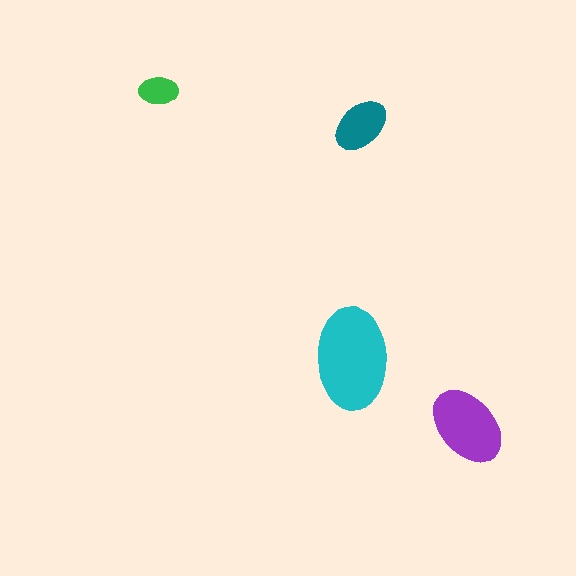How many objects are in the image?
There are 4 objects in the image.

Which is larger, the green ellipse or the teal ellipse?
The teal one.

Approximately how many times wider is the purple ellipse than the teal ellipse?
About 1.5 times wider.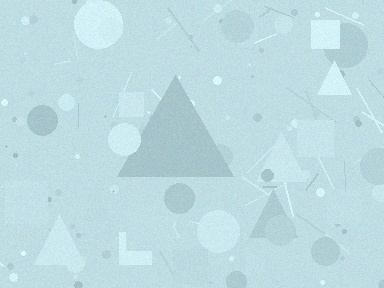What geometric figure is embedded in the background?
A triangle is embedded in the background.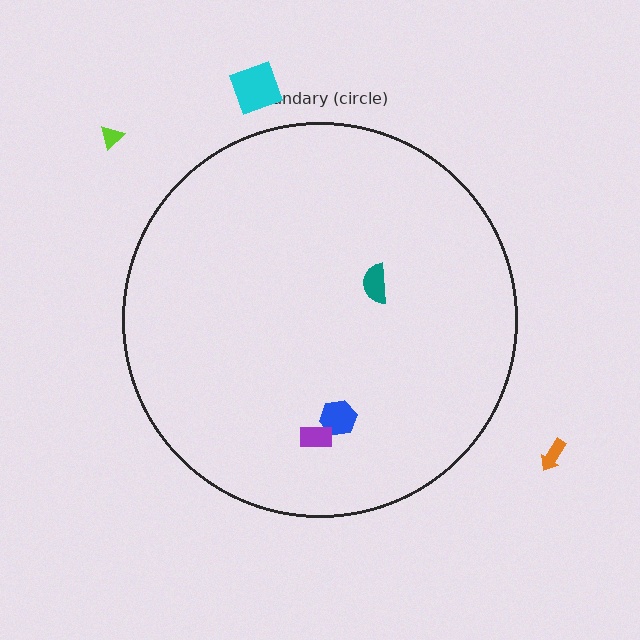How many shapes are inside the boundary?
3 inside, 3 outside.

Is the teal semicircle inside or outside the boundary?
Inside.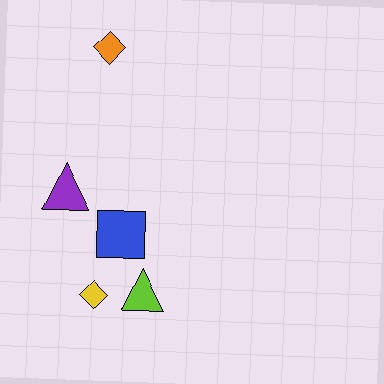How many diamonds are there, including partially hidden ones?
There are 2 diamonds.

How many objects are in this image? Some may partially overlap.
There are 5 objects.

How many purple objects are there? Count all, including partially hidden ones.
There is 1 purple object.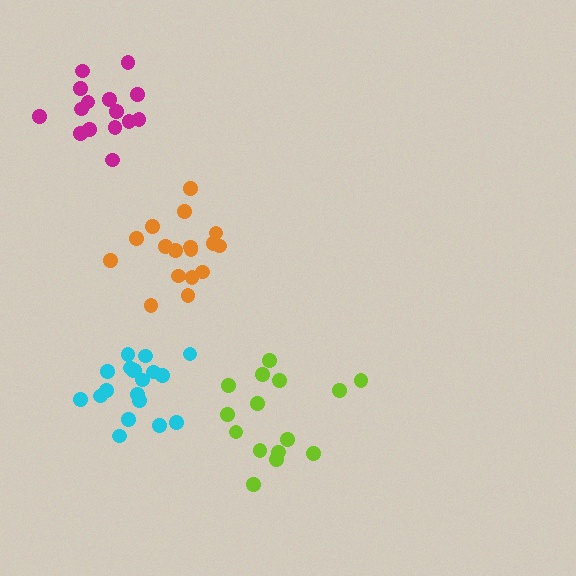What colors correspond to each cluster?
The clusters are colored: lime, cyan, orange, magenta.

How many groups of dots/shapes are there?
There are 4 groups.